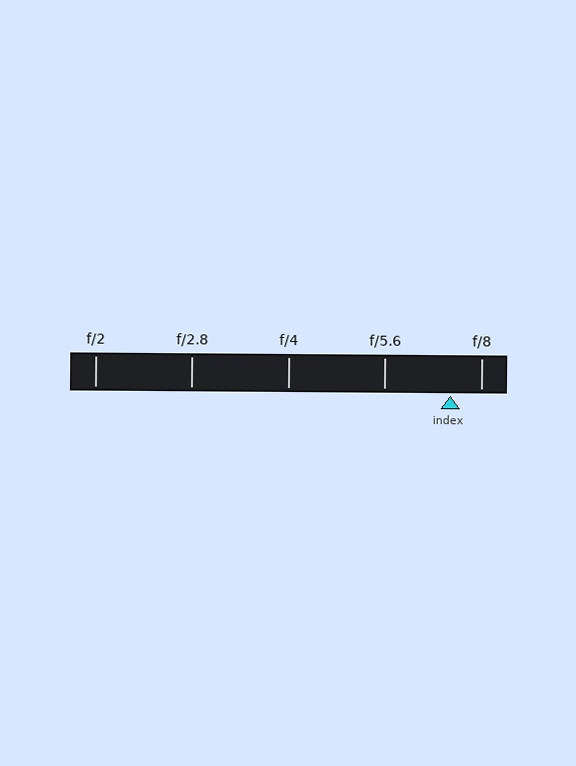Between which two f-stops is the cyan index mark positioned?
The index mark is between f/5.6 and f/8.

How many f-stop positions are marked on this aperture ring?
There are 5 f-stop positions marked.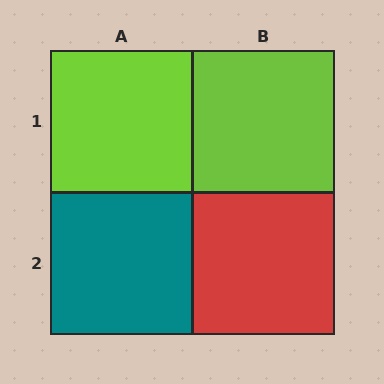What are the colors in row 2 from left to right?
Teal, red.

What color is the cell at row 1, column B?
Lime.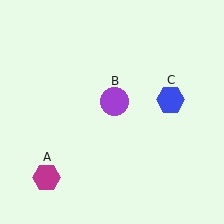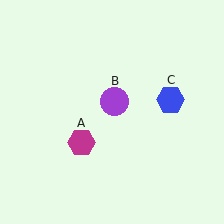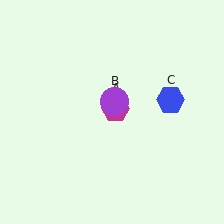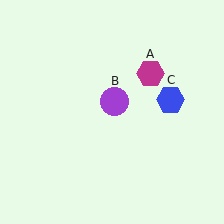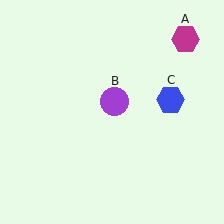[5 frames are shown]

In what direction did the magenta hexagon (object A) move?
The magenta hexagon (object A) moved up and to the right.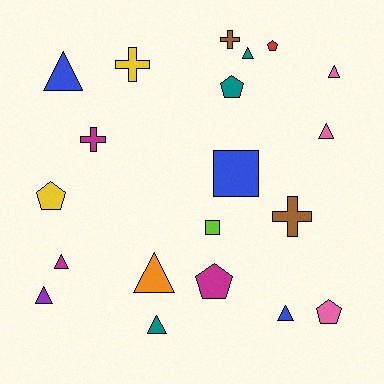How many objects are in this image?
There are 20 objects.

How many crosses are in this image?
There are 4 crosses.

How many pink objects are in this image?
There are 3 pink objects.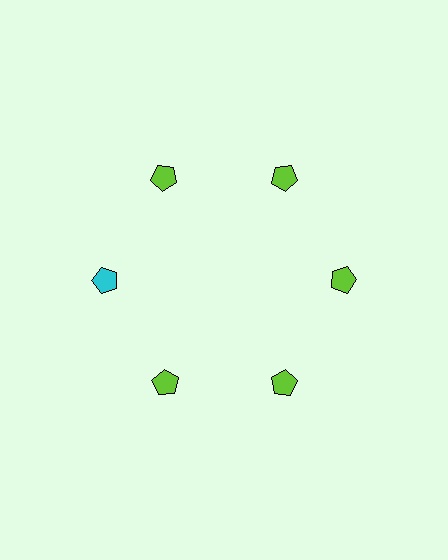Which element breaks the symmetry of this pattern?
The cyan pentagon at roughly the 9 o'clock position breaks the symmetry. All other shapes are lime pentagons.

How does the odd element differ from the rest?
It has a different color: cyan instead of lime.